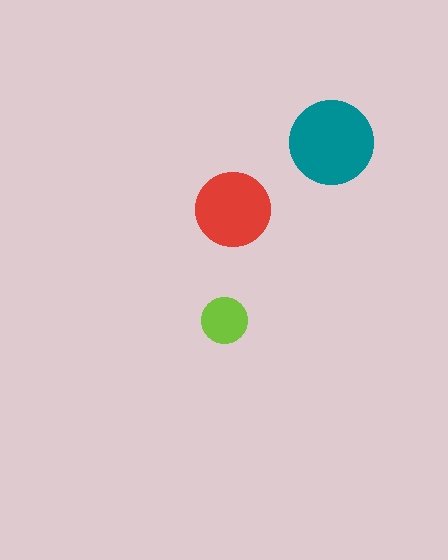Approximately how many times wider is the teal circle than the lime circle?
About 2 times wider.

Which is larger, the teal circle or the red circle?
The teal one.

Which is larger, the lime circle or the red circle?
The red one.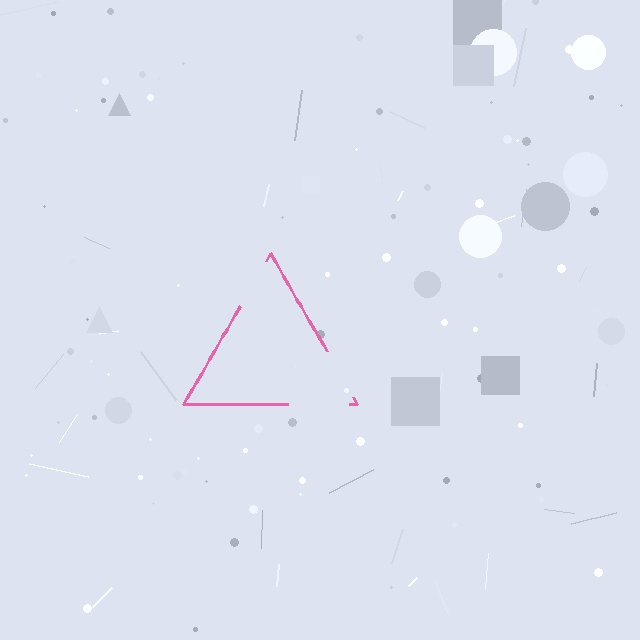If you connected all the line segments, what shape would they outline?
They would outline a triangle.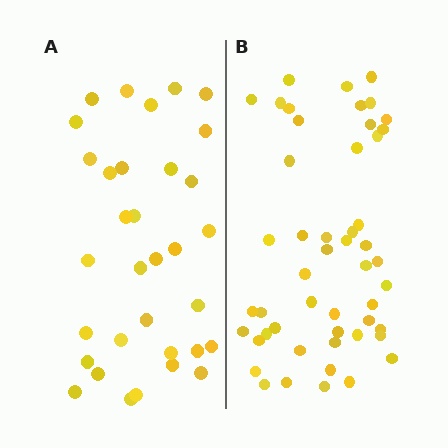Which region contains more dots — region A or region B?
Region B (the right region) has more dots.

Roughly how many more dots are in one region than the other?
Region B has approximately 15 more dots than region A.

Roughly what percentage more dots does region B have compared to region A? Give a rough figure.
About 50% more.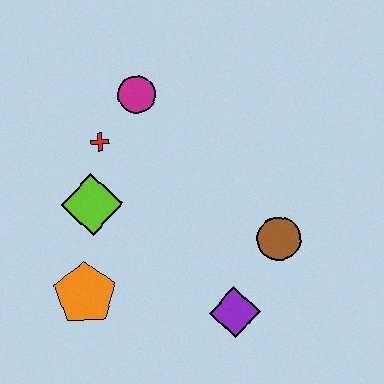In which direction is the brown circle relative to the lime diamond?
The brown circle is to the right of the lime diamond.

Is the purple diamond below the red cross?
Yes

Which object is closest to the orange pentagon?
The lime diamond is closest to the orange pentagon.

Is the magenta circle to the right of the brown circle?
No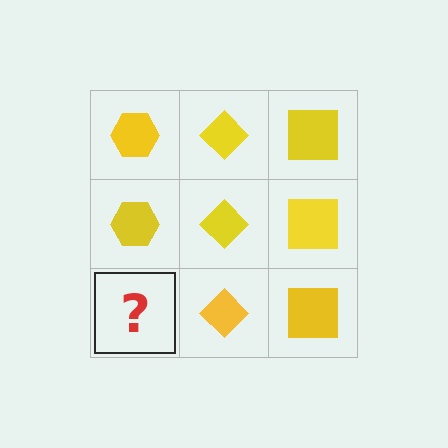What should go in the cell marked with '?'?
The missing cell should contain a yellow hexagon.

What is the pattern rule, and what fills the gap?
The rule is that each column has a consistent shape. The gap should be filled with a yellow hexagon.